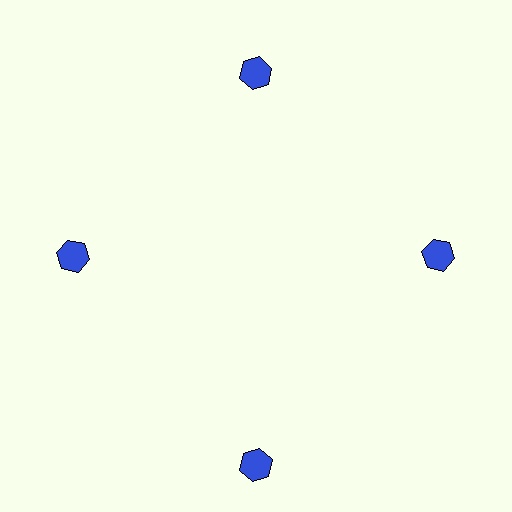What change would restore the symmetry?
The symmetry would be restored by moving it inward, back onto the ring so that all 4 hexagons sit at equal angles and equal distance from the center.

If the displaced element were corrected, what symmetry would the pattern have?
It would have 4-fold rotational symmetry — the pattern would map onto itself every 90 degrees.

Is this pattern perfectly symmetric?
No. The 4 blue hexagons are arranged in a ring, but one element near the 6 o'clock position is pushed outward from the center, breaking the 4-fold rotational symmetry.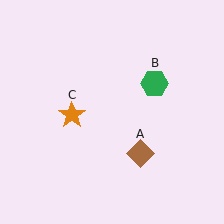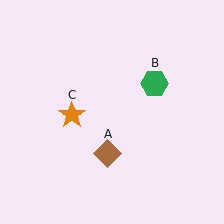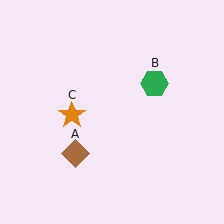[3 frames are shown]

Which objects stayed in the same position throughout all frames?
Green hexagon (object B) and orange star (object C) remained stationary.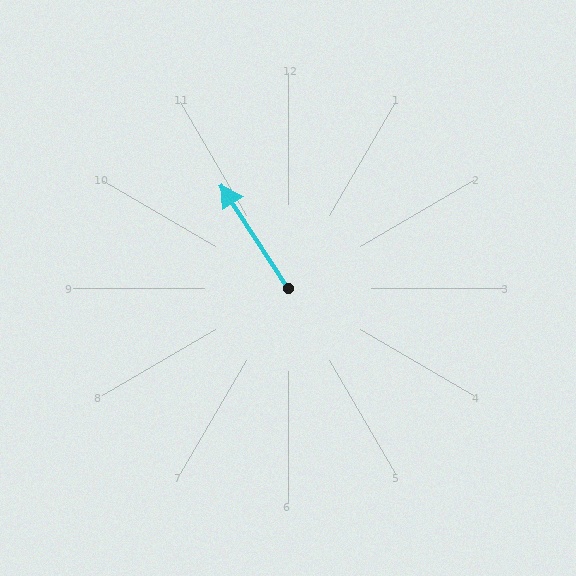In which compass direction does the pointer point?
Northwest.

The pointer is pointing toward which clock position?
Roughly 11 o'clock.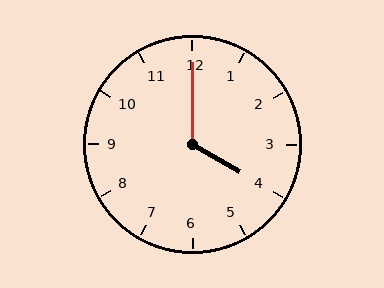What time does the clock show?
4:00.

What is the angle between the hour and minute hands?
Approximately 120 degrees.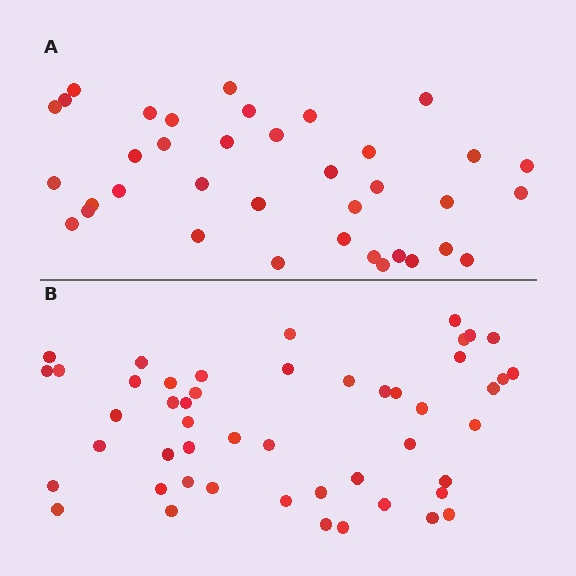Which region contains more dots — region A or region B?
Region B (the bottom region) has more dots.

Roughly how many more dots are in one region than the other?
Region B has roughly 12 or so more dots than region A.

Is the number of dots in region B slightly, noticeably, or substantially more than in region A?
Region B has noticeably more, but not dramatically so. The ratio is roughly 1.3 to 1.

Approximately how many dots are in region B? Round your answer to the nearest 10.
About 50 dots. (The exact count is 49, which rounds to 50.)